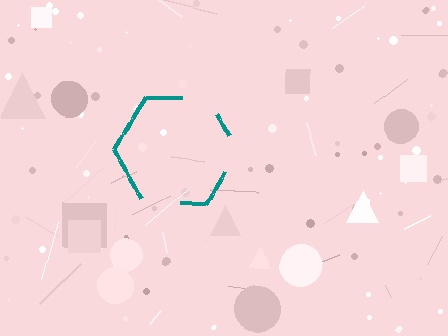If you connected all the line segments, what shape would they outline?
They would outline a hexagon.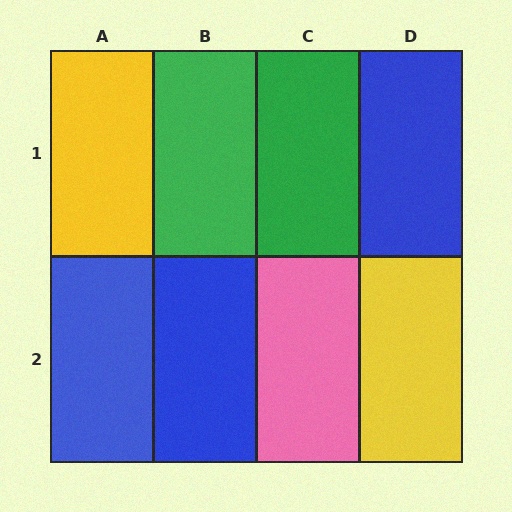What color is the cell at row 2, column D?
Yellow.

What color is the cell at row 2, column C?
Pink.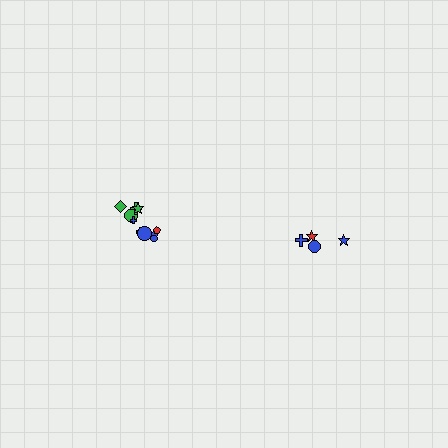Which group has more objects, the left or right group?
The left group.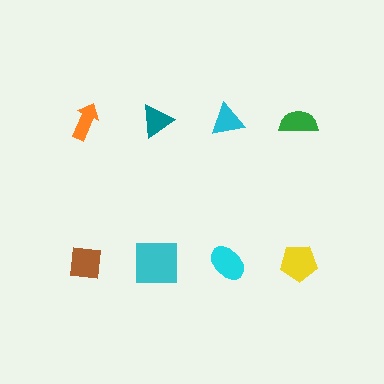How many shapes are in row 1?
4 shapes.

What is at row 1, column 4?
A green semicircle.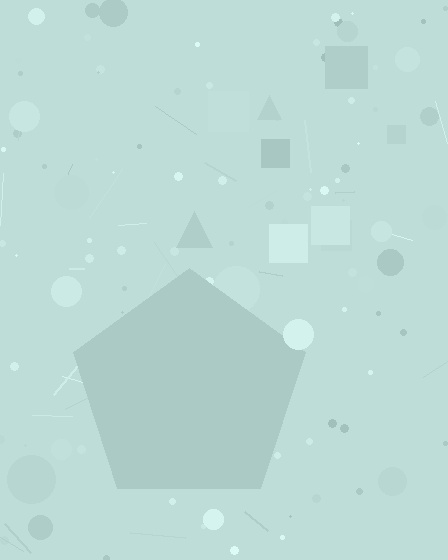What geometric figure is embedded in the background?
A pentagon is embedded in the background.